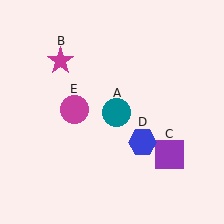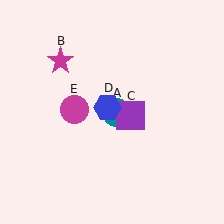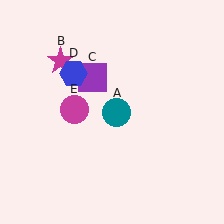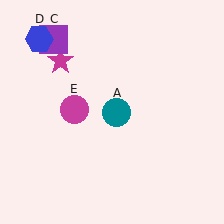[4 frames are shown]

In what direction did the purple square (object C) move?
The purple square (object C) moved up and to the left.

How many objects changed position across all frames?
2 objects changed position: purple square (object C), blue hexagon (object D).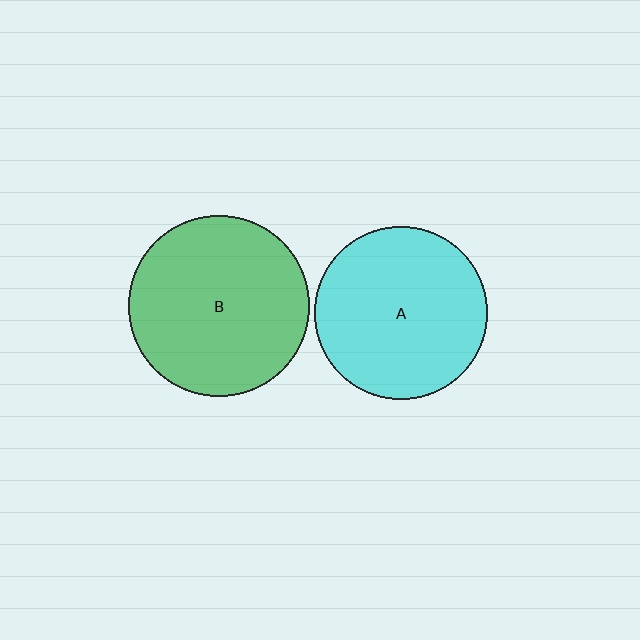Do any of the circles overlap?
No, none of the circles overlap.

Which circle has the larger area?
Circle B (green).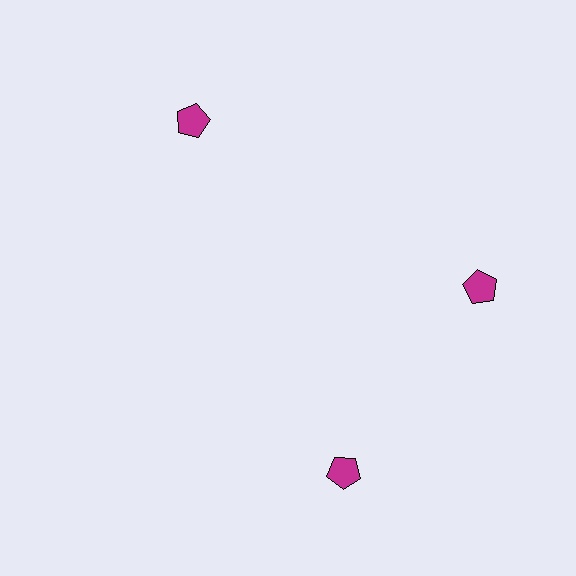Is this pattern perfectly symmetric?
No. The 3 magenta pentagons are arranged in a ring, but one element near the 7 o'clock position is rotated out of alignment along the ring, breaking the 3-fold rotational symmetry.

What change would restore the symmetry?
The symmetry would be restored by rotating it back into even spacing with its neighbors so that all 3 pentagons sit at equal angles and equal distance from the center.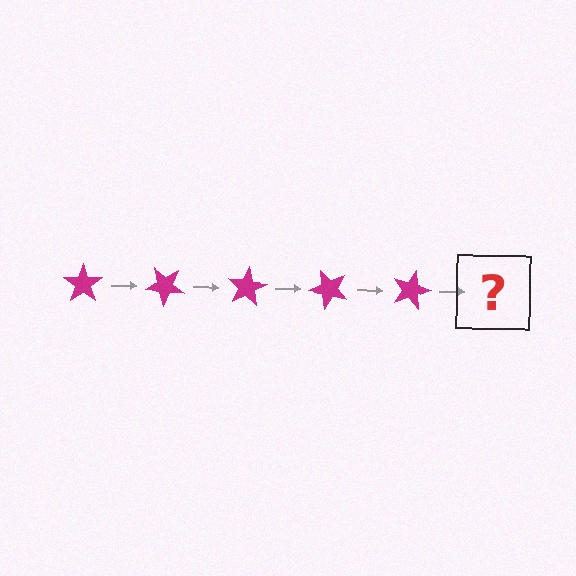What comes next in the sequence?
The next element should be a magenta star rotated 200 degrees.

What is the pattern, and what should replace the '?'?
The pattern is that the star rotates 40 degrees each step. The '?' should be a magenta star rotated 200 degrees.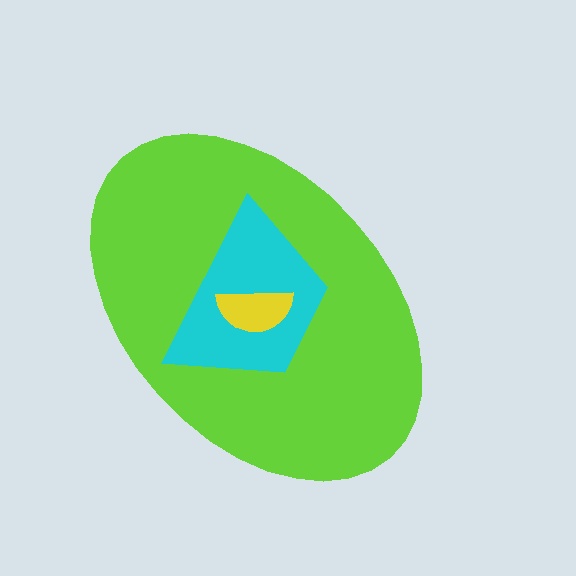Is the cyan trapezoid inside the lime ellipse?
Yes.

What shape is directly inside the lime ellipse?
The cyan trapezoid.